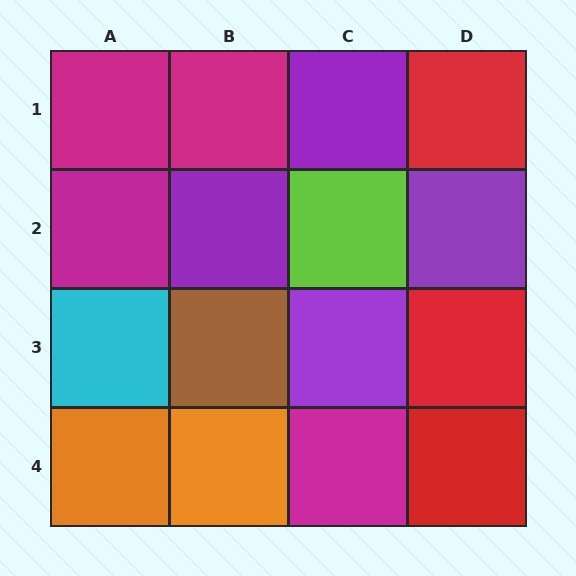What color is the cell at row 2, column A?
Magenta.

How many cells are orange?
2 cells are orange.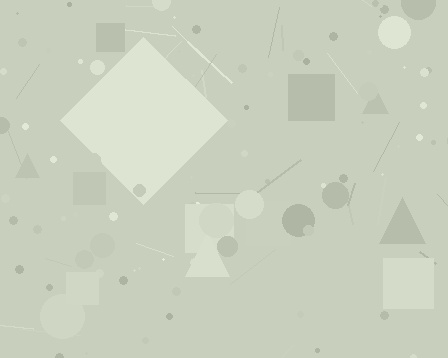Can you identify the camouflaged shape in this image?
The camouflaged shape is a diamond.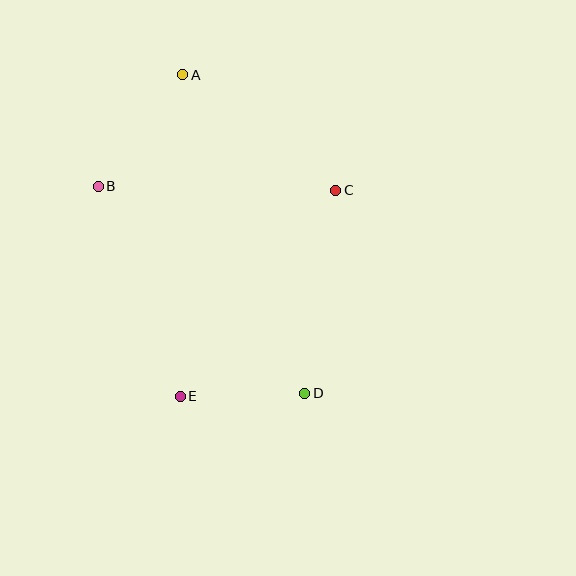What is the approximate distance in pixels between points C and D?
The distance between C and D is approximately 206 pixels.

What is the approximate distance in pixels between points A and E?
The distance between A and E is approximately 321 pixels.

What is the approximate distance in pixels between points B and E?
The distance between B and E is approximately 226 pixels.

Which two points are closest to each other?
Points D and E are closest to each other.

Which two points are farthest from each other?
Points A and D are farthest from each other.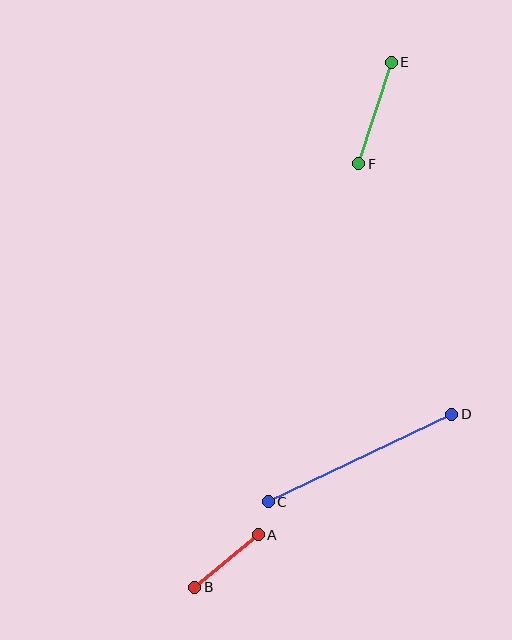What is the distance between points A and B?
The distance is approximately 82 pixels.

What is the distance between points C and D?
The distance is approximately 203 pixels.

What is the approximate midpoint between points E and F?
The midpoint is at approximately (375, 113) pixels.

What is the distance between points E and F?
The distance is approximately 107 pixels.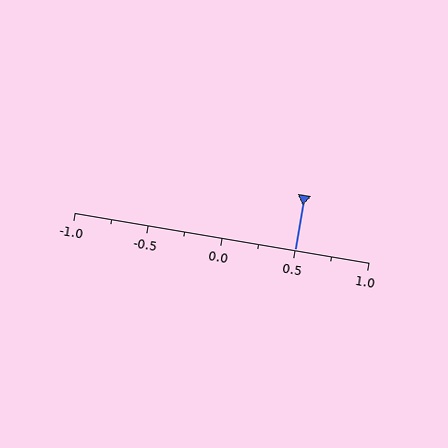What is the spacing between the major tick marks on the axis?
The major ticks are spaced 0.5 apart.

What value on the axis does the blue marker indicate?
The marker indicates approximately 0.5.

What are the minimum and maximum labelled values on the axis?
The axis runs from -1.0 to 1.0.